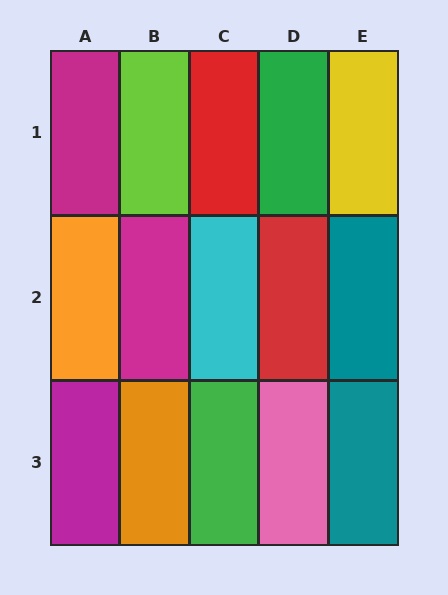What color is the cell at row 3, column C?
Green.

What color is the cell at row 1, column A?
Magenta.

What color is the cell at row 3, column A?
Magenta.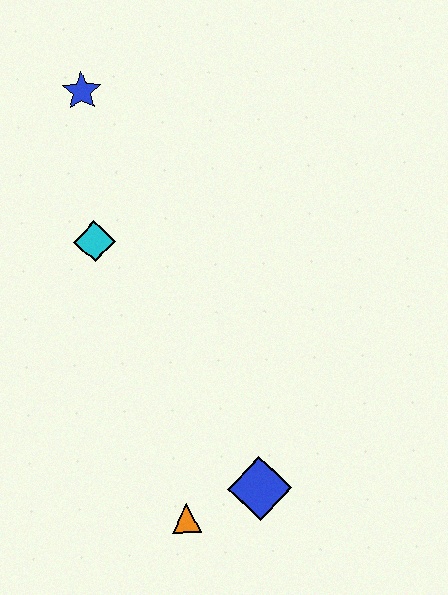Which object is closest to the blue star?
The cyan diamond is closest to the blue star.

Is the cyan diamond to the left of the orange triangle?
Yes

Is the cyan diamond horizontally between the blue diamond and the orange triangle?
No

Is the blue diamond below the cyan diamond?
Yes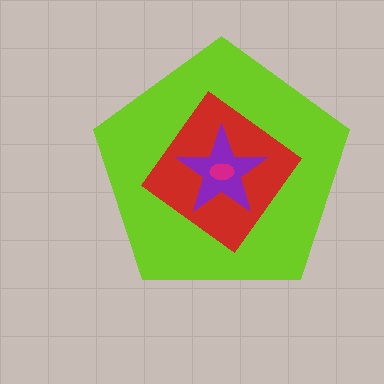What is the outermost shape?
The lime pentagon.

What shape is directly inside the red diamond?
The purple star.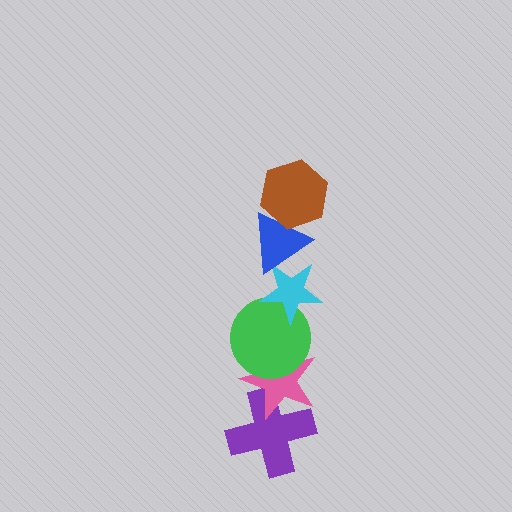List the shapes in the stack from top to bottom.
From top to bottom: the brown hexagon, the blue triangle, the cyan star, the green circle, the pink star, the purple cross.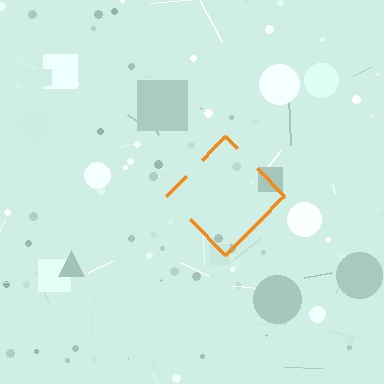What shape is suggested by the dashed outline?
The dashed outline suggests a diamond.